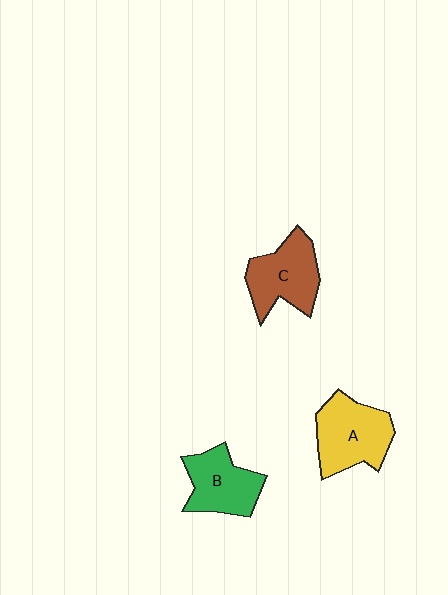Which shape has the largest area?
Shape A (yellow).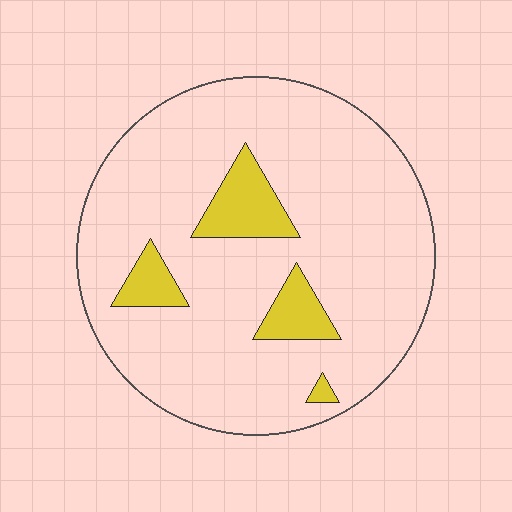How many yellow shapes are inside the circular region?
4.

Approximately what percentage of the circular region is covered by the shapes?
Approximately 10%.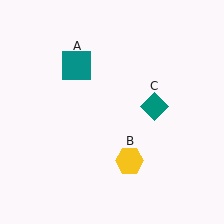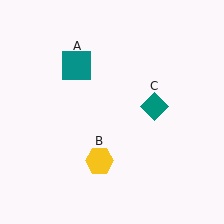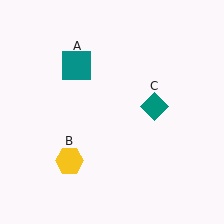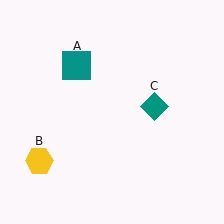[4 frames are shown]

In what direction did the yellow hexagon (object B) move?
The yellow hexagon (object B) moved left.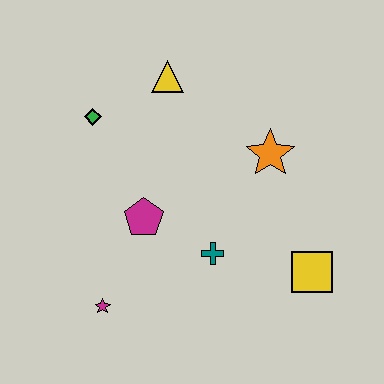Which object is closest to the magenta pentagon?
The teal cross is closest to the magenta pentagon.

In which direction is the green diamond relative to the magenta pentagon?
The green diamond is above the magenta pentagon.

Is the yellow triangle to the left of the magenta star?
No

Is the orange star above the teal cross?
Yes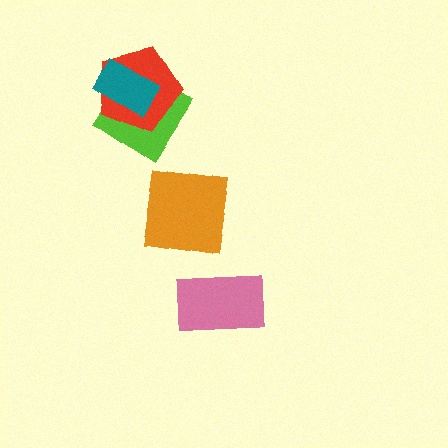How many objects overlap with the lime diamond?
2 objects overlap with the lime diamond.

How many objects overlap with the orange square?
0 objects overlap with the orange square.